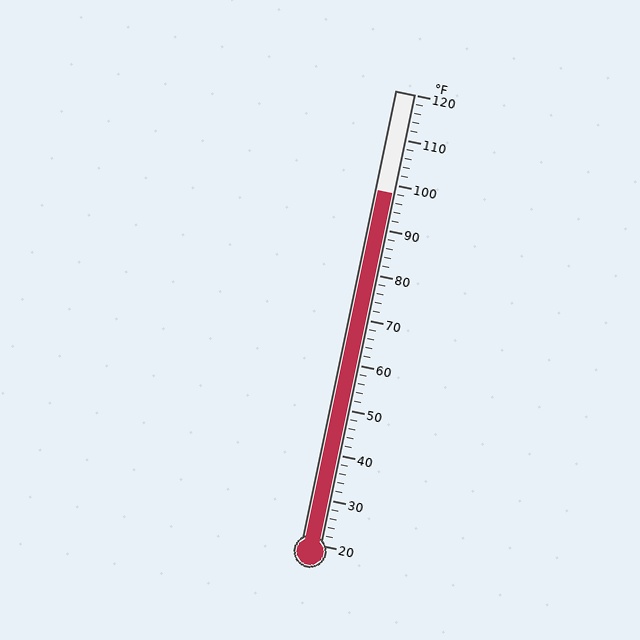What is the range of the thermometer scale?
The thermometer scale ranges from 20°F to 120°F.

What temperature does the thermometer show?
The thermometer shows approximately 98°F.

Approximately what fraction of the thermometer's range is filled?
The thermometer is filled to approximately 80% of its range.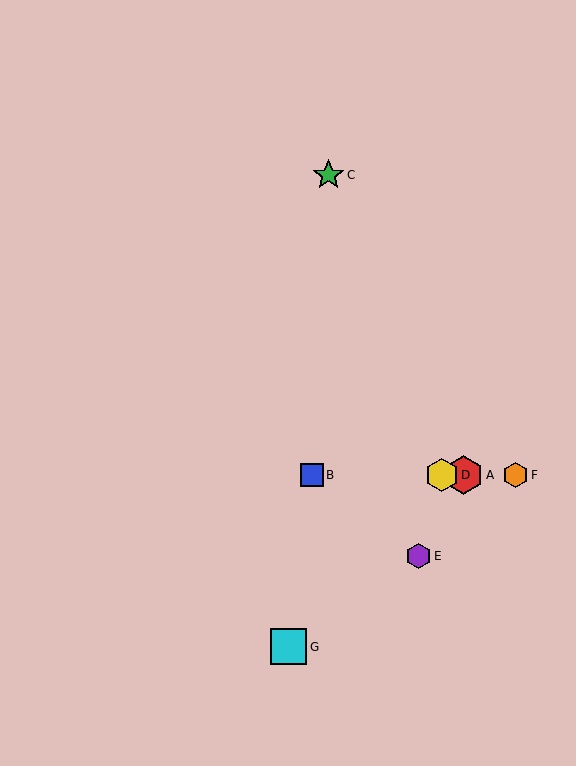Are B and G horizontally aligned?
No, B is at y≈475 and G is at y≈647.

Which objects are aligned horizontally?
Objects A, B, D, F are aligned horizontally.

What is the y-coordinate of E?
Object E is at y≈556.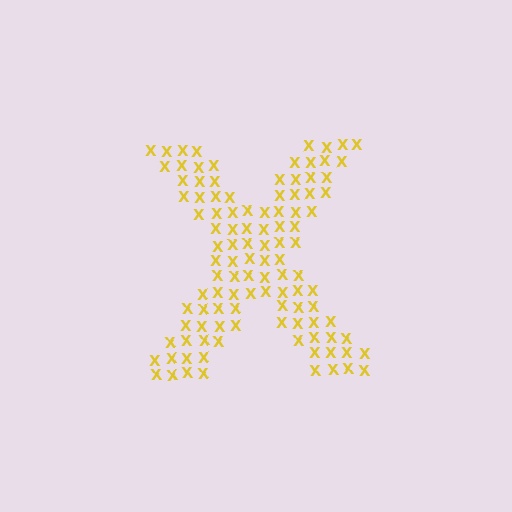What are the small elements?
The small elements are letter X's.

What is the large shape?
The large shape is the letter X.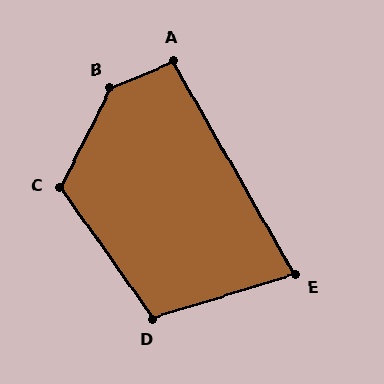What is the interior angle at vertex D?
Approximately 108 degrees (obtuse).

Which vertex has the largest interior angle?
B, at approximately 140 degrees.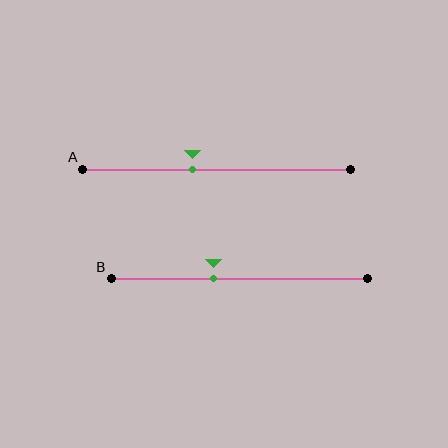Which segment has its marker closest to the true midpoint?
Segment A has its marker closest to the true midpoint.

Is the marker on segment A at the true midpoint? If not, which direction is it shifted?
No, the marker on segment A is shifted to the left by about 9% of the segment length.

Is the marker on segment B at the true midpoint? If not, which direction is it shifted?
No, the marker on segment B is shifted to the left by about 10% of the segment length.